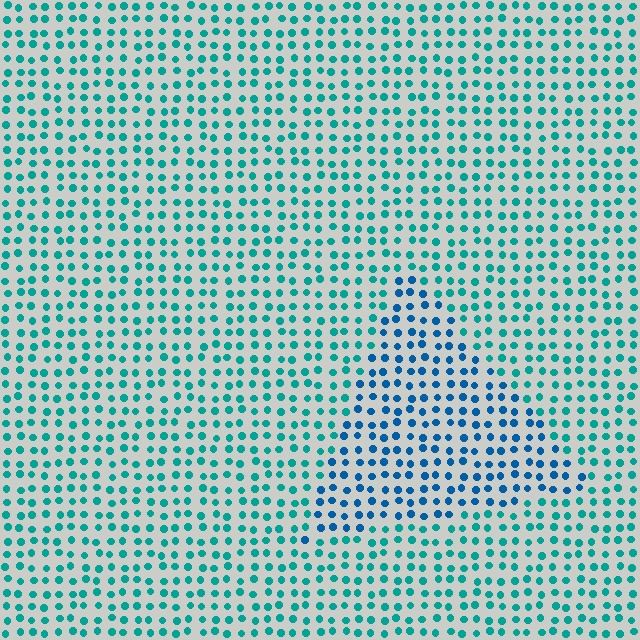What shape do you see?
I see a triangle.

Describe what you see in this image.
The image is filled with small teal elements in a uniform arrangement. A triangle-shaped region is visible where the elements are tinted to a slightly different hue, forming a subtle color boundary.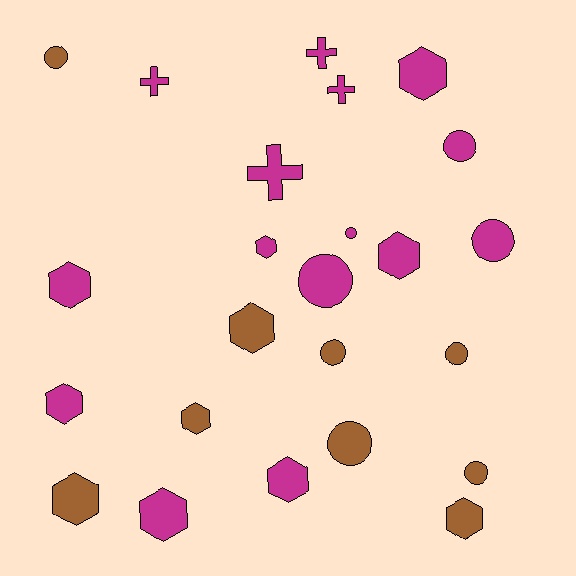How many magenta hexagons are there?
There are 7 magenta hexagons.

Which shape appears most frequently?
Hexagon, with 11 objects.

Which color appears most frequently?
Magenta, with 15 objects.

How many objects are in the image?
There are 24 objects.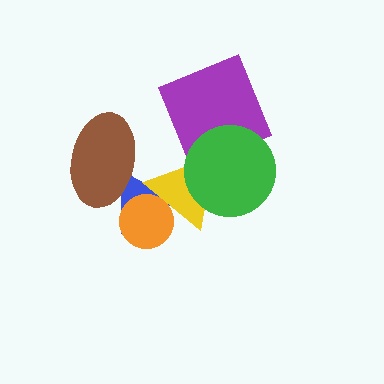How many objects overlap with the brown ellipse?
1 object overlaps with the brown ellipse.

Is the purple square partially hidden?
Yes, it is partially covered by another shape.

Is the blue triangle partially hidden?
Yes, it is partially covered by another shape.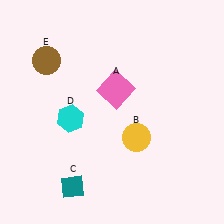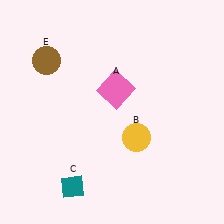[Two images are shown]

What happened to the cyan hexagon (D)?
The cyan hexagon (D) was removed in Image 2. It was in the bottom-left area of Image 1.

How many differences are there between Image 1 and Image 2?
There is 1 difference between the two images.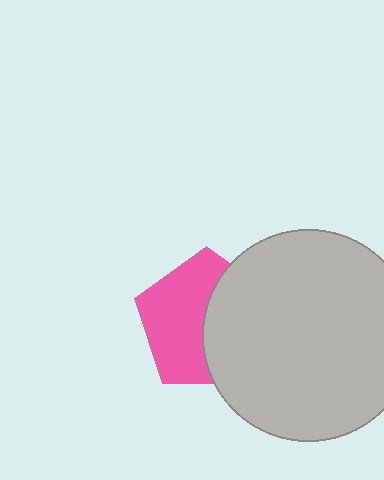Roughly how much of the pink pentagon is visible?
About half of it is visible (roughly 54%).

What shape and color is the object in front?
The object in front is a light gray circle.